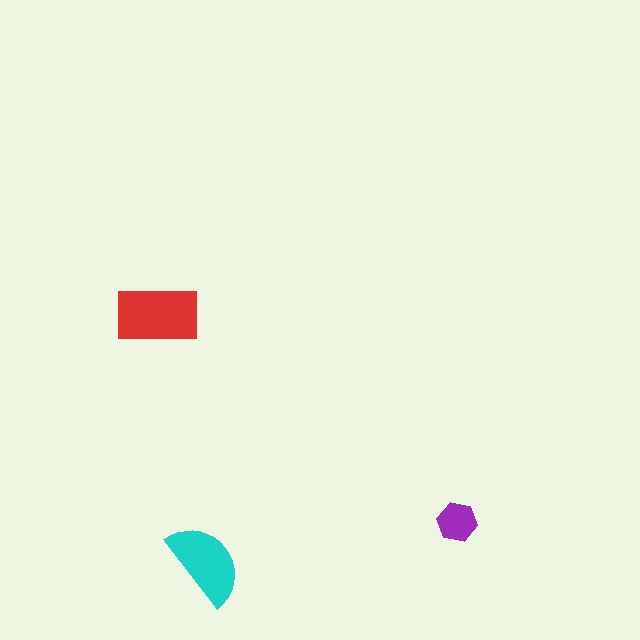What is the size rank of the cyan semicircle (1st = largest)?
2nd.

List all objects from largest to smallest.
The red rectangle, the cyan semicircle, the purple hexagon.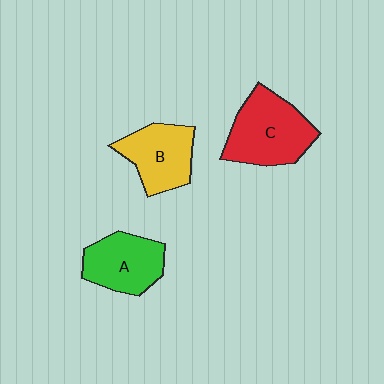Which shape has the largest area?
Shape C (red).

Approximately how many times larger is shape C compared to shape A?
Approximately 1.3 times.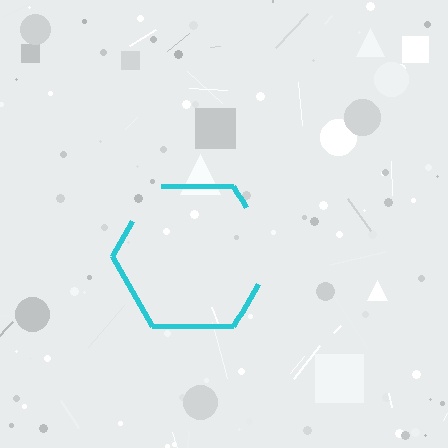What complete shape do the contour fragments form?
The contour fragments form a hexagon.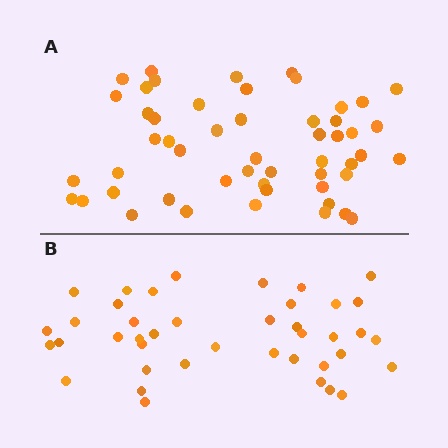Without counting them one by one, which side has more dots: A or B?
Region A (the top region) has more dots.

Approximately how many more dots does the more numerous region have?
Region A has roughly 12 or so more dots than region B.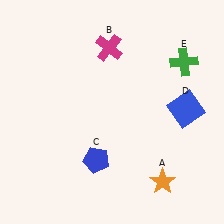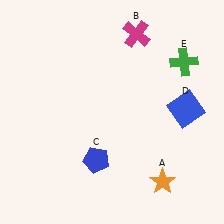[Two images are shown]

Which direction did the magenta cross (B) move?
The magenta cross (B) moved right.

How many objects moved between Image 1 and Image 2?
1 object moved between the two images.